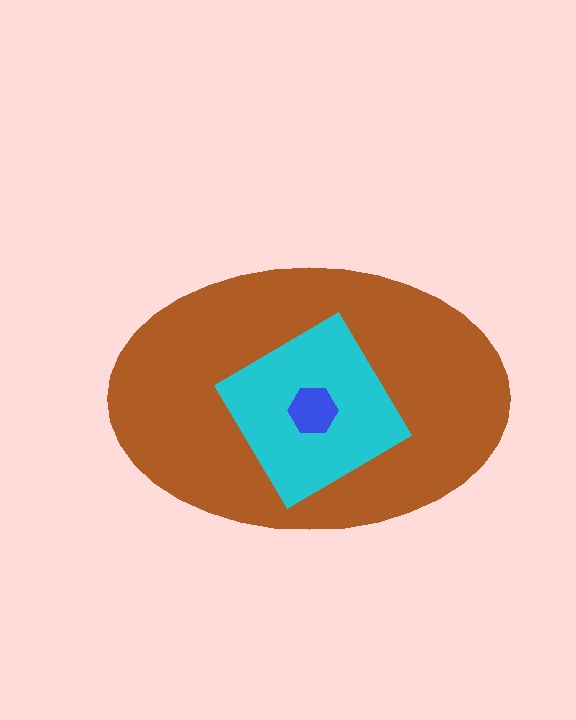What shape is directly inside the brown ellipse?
The cyan diamond.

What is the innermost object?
The blue hexagon.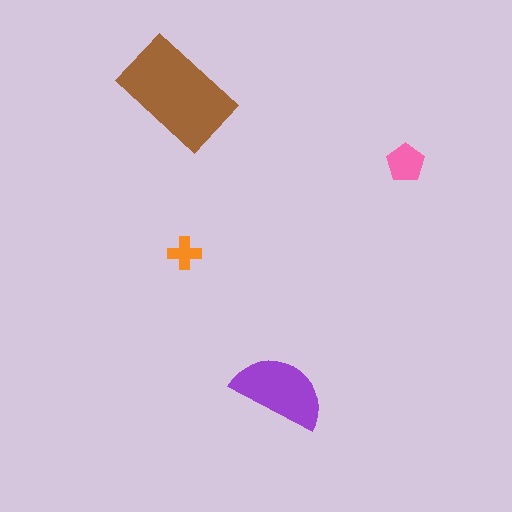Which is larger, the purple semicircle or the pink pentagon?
The purple semicircle.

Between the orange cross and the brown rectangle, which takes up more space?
The brown rectangle.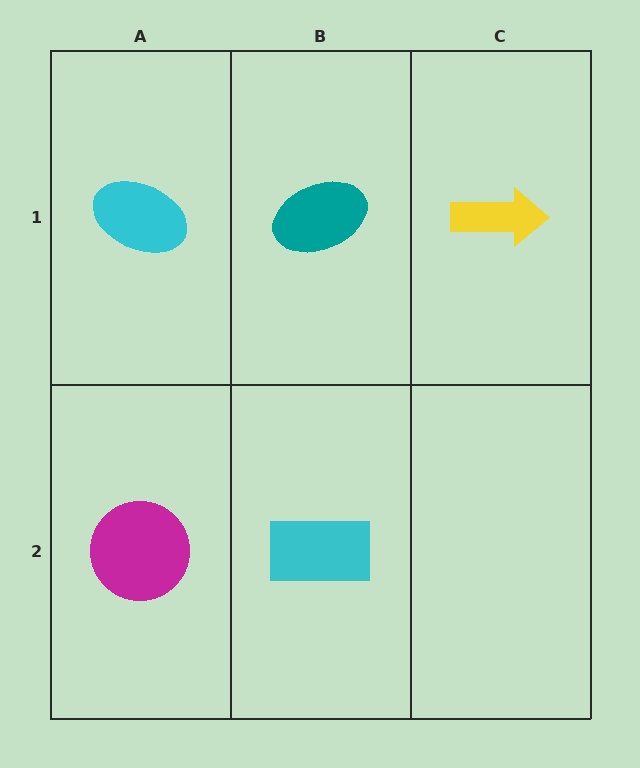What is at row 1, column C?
A yellow arrow.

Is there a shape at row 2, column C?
No, that cell is empty.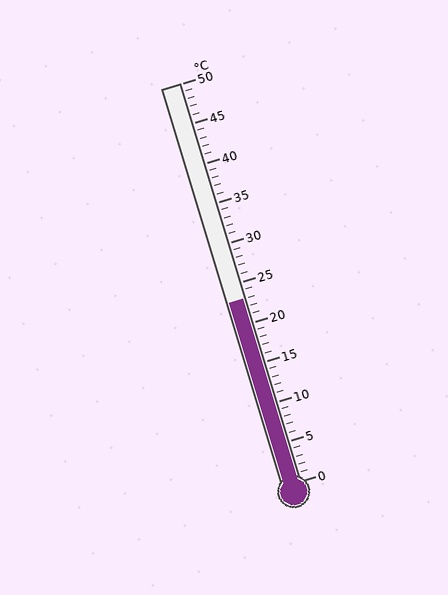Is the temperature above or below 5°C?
The temperature is above 5°C.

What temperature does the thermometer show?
The thermometer shows approximately 23°C.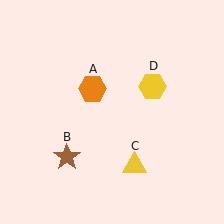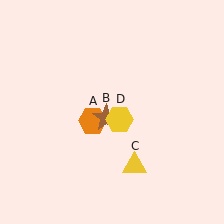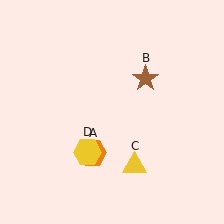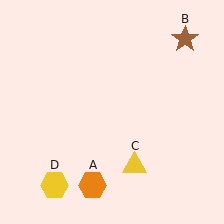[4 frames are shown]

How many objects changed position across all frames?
3 objects changed position: orange hexagon (object A), brown star (object B), yellow hexagon (object D).